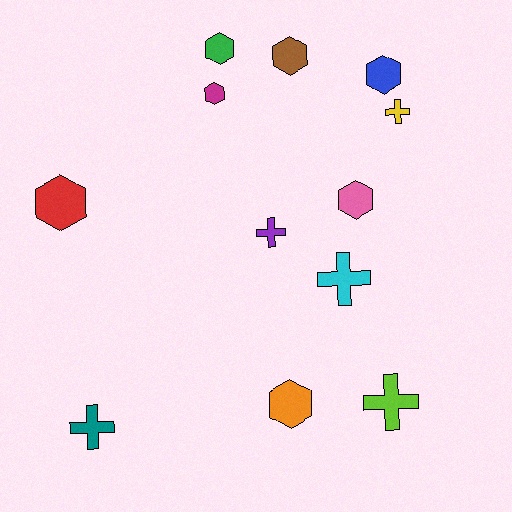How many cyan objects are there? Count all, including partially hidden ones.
There is 1 cyan object.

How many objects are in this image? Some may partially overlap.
There are 12 objects.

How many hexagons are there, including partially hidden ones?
There are 7 hexagons.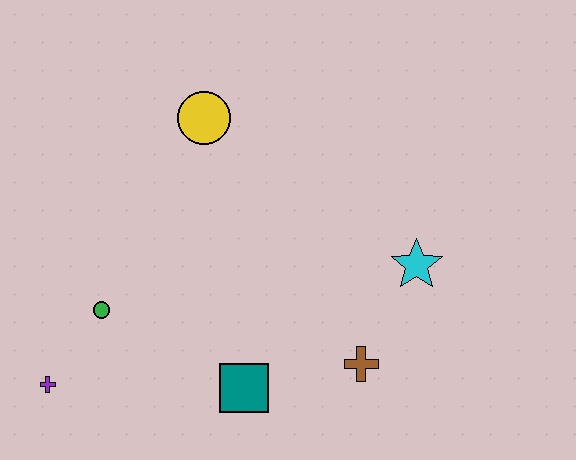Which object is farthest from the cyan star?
The purple cross is farthest from the cyan star.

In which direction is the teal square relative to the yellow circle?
The teal square is below the yellow circle.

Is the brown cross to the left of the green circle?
No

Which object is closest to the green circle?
The purple cross is closest to the green circle.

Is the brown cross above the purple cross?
Yes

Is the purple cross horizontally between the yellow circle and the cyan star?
No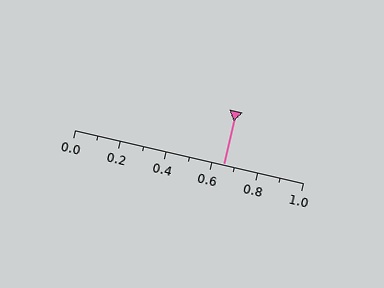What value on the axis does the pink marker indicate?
The marker indicates approximately 0.65.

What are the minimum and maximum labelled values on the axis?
The axis runs from 0.0 to 1.0.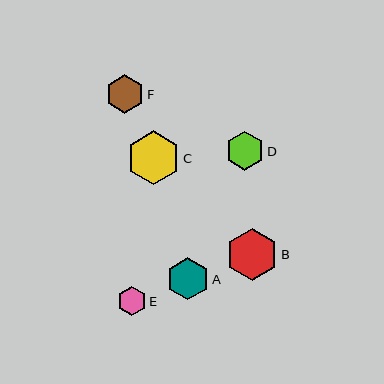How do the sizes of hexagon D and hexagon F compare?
Hexagon D and hexagon F are approximately the same size.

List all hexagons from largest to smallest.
From largest to smallest: C, B, A, D, F, E.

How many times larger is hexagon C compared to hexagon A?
Hexagon C is approximately 1.3 times the size of hexagon A.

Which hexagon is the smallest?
Hexagon E is the smallest with a size of approximately 28 pixels.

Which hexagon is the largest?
Hexagon C is the largest with a size of approximately 54 pixels.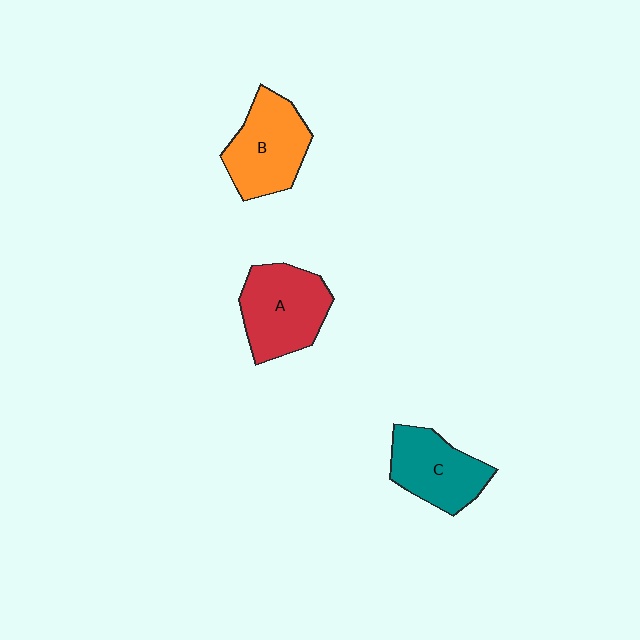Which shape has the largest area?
Shape A (red).